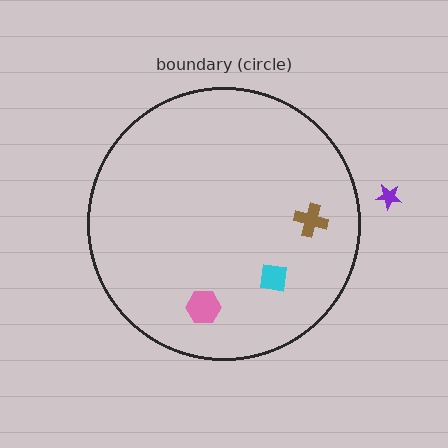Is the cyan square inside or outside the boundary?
Inside.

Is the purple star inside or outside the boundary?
Outside.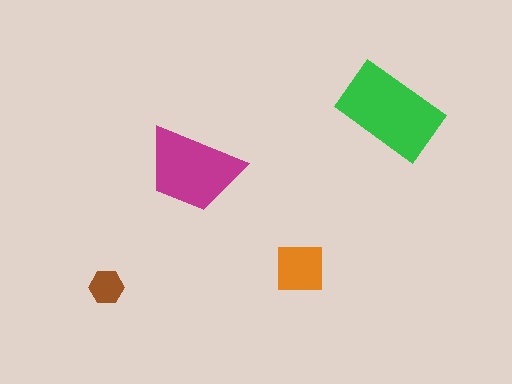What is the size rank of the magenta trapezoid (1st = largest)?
2nd.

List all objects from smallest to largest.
The brown hexagon, the orange square, the magenta trapezoid, the green rectangle.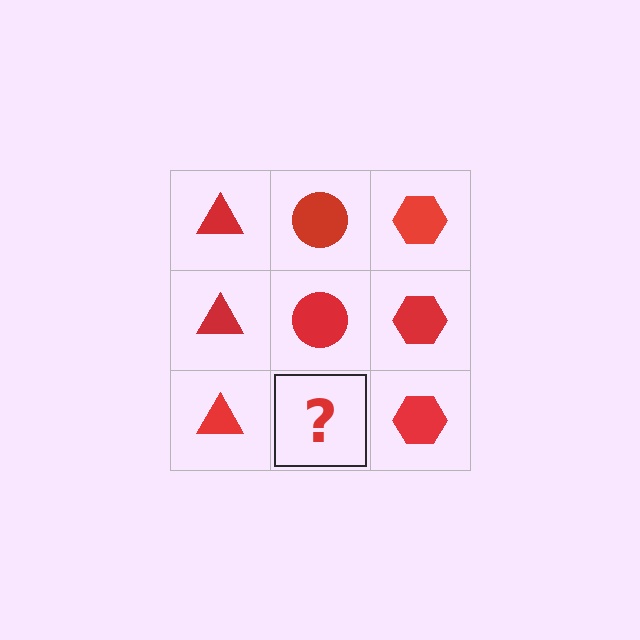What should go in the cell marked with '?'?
The missing cell should contain a red circle.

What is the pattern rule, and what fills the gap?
The rule is that each column has a consistent shape. The gap should be filled with a red circle.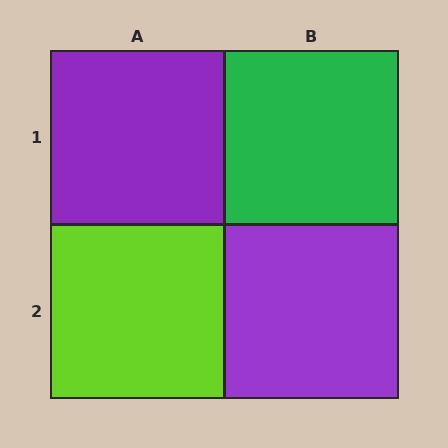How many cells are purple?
2 cells are purple.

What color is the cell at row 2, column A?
Lime.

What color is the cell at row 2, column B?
Purple.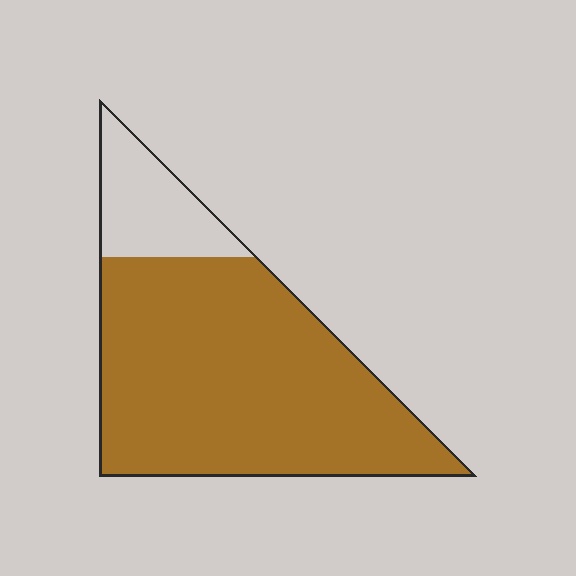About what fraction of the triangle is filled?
About five sixths (5/6).